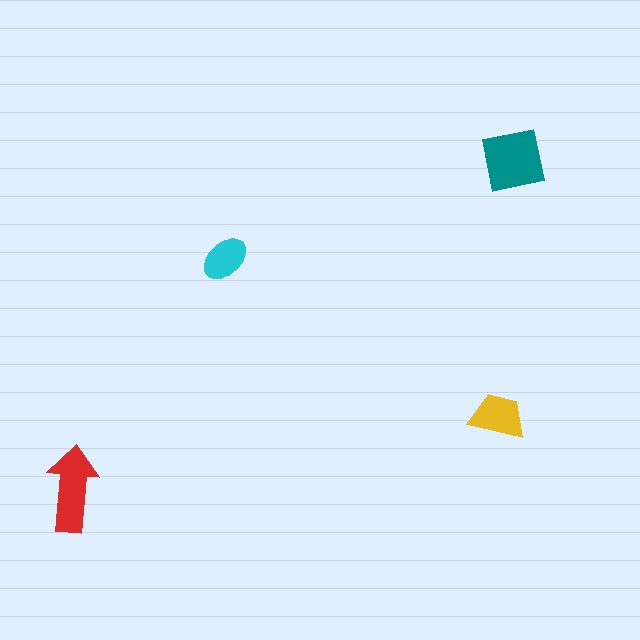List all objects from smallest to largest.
The cyan ellipse, the yellow trapezoid, the red arrow, the teal square.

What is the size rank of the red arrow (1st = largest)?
2nd.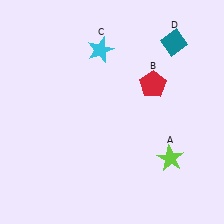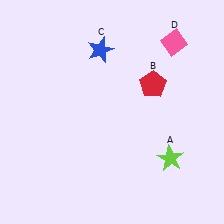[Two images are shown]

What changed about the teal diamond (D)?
In Image 1, D is teal. In Image 2, it changed to pink.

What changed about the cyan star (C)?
In Image 1, C is cyan. In Image 2, it changed to blue.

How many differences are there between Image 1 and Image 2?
There are 2 differences between the two images.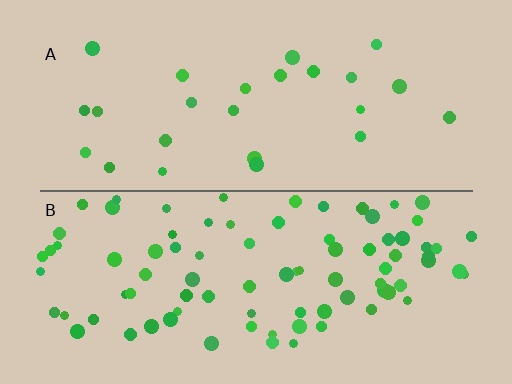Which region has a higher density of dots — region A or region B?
B (the bottom).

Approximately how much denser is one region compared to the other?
Approximately 3.4× — region B over region A.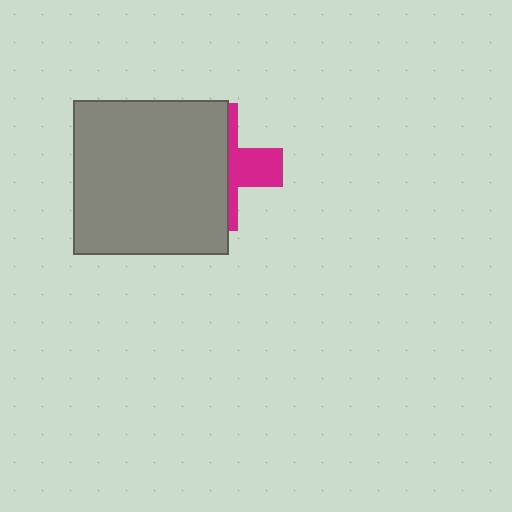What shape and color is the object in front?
The object in front is a gray square.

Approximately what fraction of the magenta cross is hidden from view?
Roughly 66% of the magenta cross is hidden behind the gray square.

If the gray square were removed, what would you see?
You would see the complete magenta cross.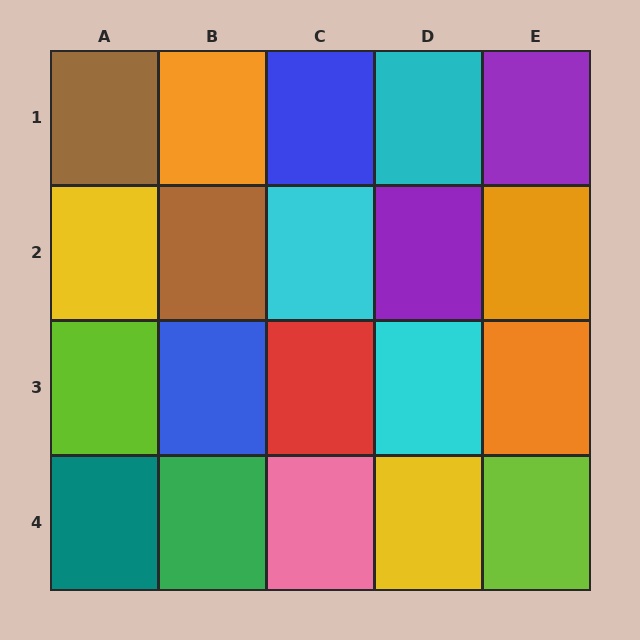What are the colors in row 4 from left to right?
Teal, green, pink, yellow, lime.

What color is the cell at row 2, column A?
Yellow.